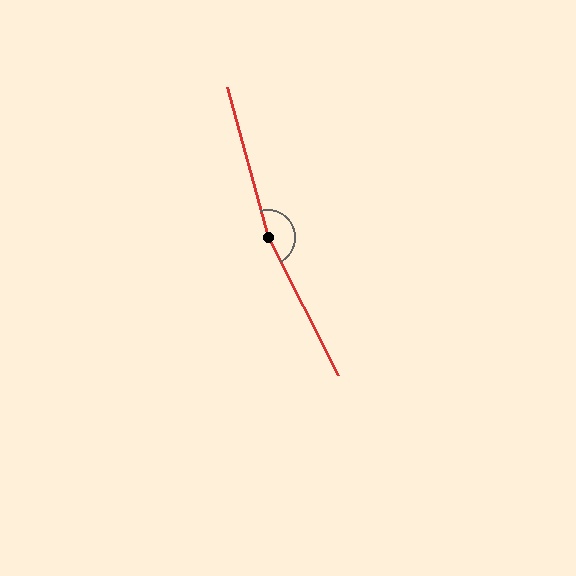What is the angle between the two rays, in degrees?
Approximately 168 degrees.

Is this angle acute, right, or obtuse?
It is obtuse.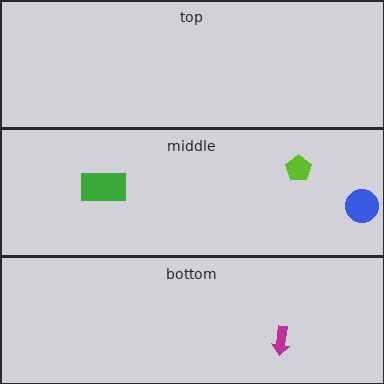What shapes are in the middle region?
The blue circle, the green rectangle, the lime pentagon.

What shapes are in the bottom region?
The magenta arrow.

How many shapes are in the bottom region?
1.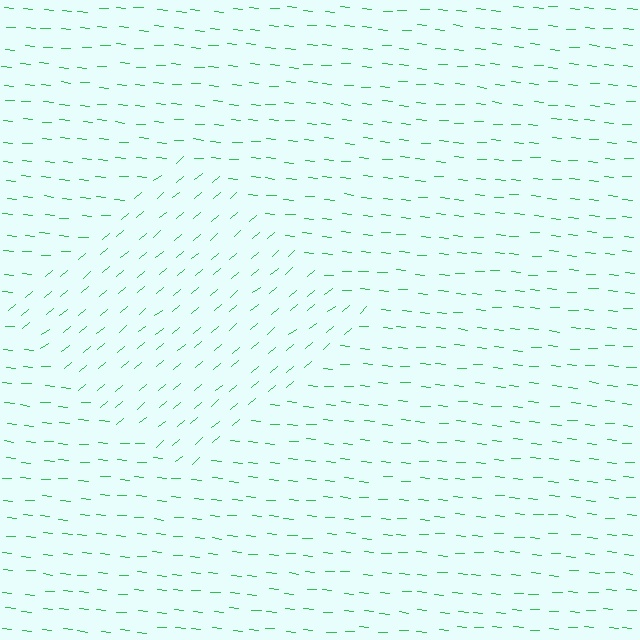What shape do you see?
I see a diamond.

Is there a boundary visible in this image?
Yes, there is a texture boundary formed by a change in line orientation.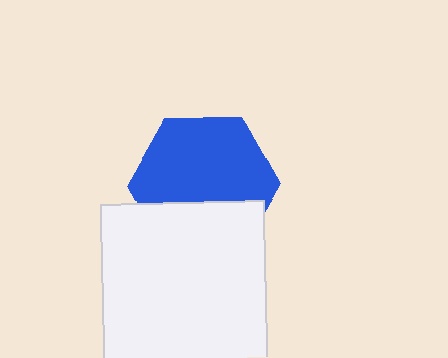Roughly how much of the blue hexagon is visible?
Most of it is visible (roughly 66%).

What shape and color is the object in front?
The object in front is a white square.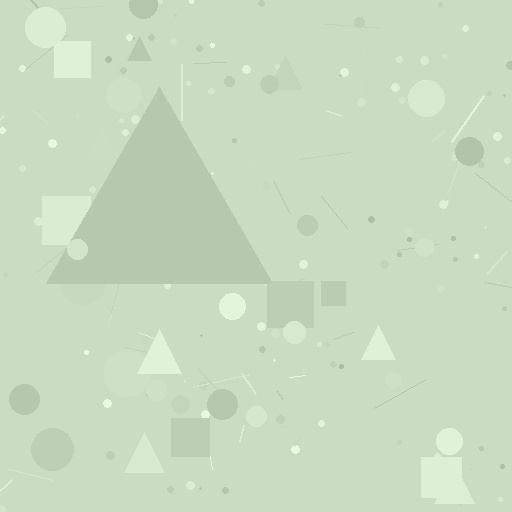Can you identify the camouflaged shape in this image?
The camouflaged shape is a triangle.